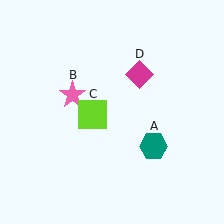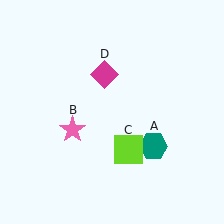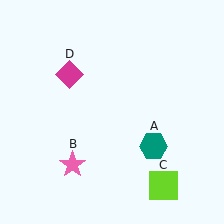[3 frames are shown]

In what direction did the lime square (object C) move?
The lime square (object C) moved down and to the right.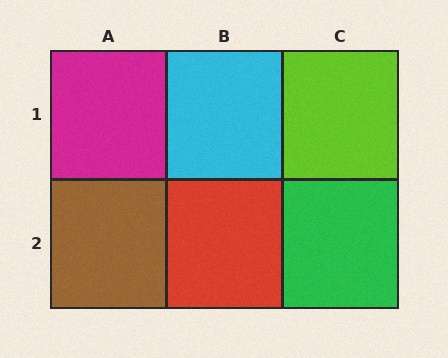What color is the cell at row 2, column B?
Red.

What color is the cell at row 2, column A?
Brown.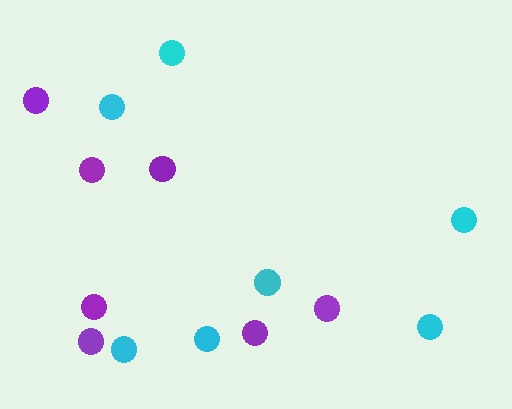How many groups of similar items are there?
There are 2 groups: one group of purple circles (7) and one group of cyan circles (7).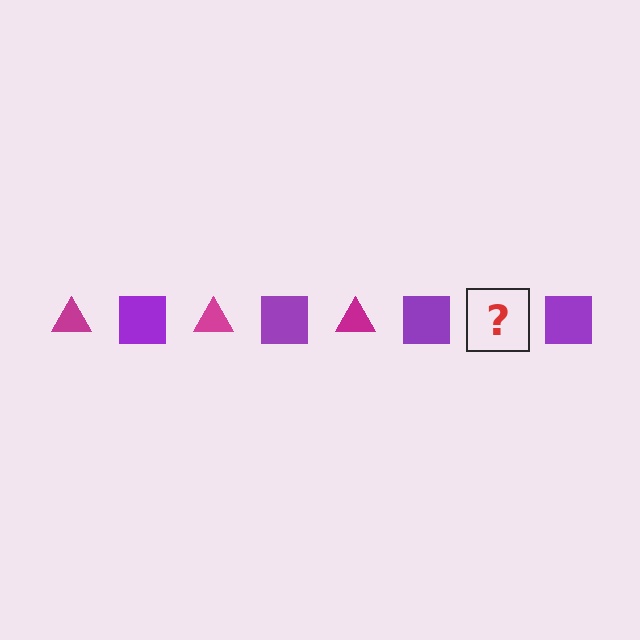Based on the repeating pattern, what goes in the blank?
The blank should be a magenta triangle.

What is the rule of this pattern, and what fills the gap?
The rule is that the pattern alternates between magenta triangle and purple square. The gap should be filled with a magenta triangle.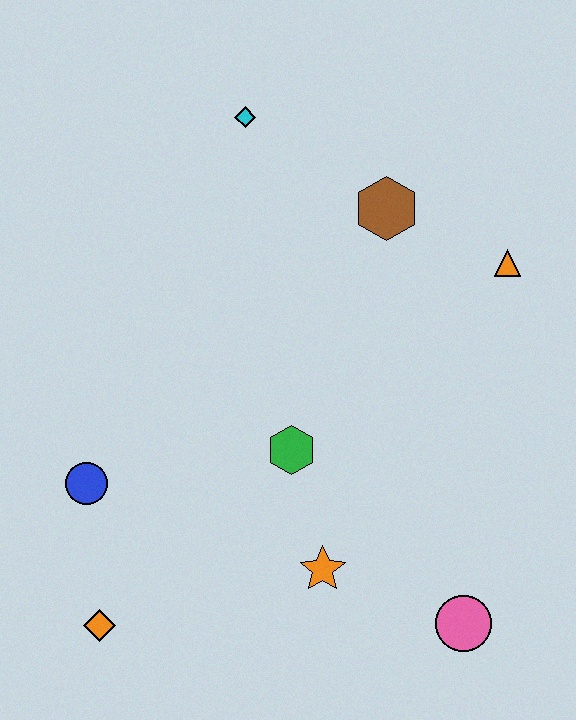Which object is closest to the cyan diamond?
The brown hexagon is closest to the cyan diamond.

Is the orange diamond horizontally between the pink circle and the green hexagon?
No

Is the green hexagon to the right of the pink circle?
No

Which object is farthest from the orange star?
The cyan diamond is farthest from the orange star.